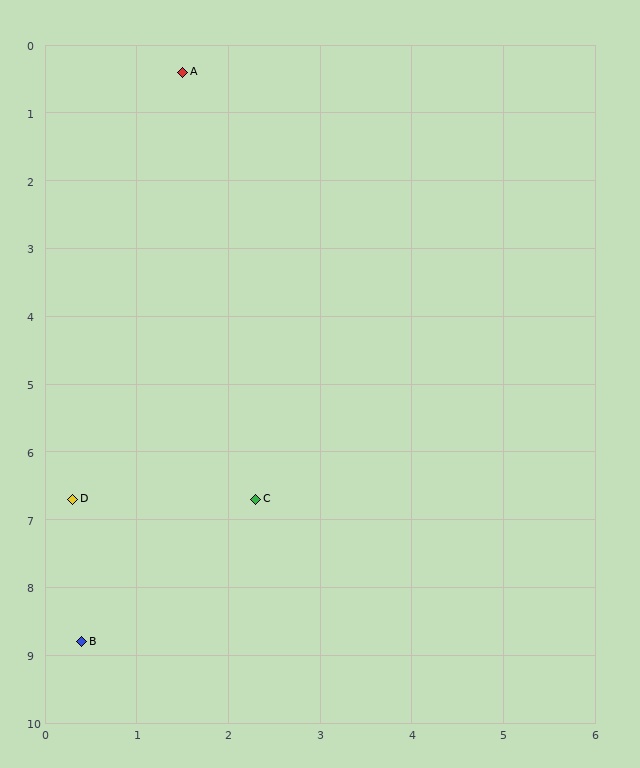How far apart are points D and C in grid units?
Points D and C are about 2.0 grid units apart.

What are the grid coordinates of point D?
Point D is at approximately (0.3, 6.7).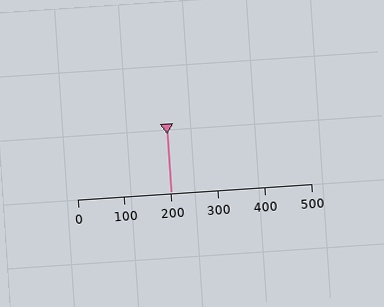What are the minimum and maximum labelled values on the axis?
The axis runs from 0 to 500.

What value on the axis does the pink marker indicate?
The marker indicates approximately 200.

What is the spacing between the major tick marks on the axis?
The major ticks are spaced 100 apart.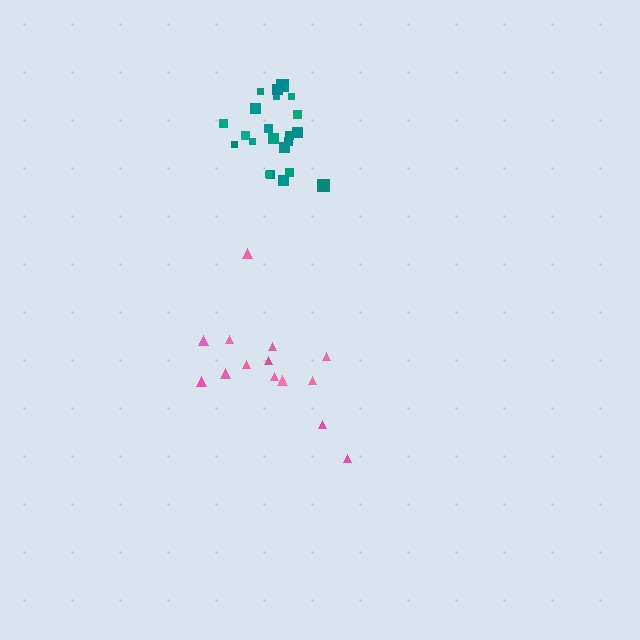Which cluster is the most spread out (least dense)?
Pink.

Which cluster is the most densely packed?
Teal.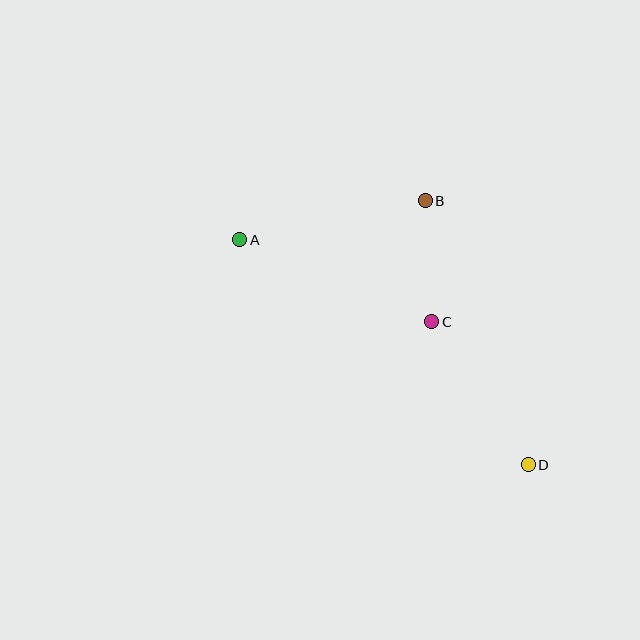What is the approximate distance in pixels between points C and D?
The distance between C and D is approximately 172 pixels.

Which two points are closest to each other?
Points B and C are closest to each other.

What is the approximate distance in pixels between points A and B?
The distance between A and B is approximately 190 pixels.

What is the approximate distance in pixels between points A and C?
The distance between A and C is approximately 209 pixels.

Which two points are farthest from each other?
Points A and D are farthest from each other.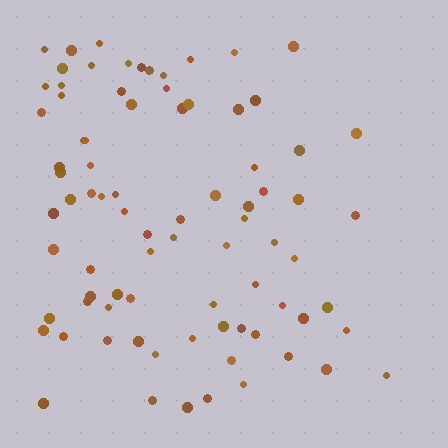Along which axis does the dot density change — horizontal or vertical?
Horizontal.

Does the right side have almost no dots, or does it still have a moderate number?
Still a moderate number, just noticeably fewer than the left.